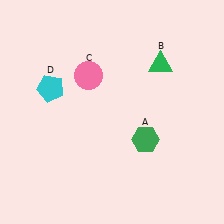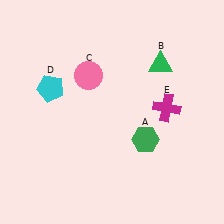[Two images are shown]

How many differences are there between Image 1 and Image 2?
There is 1 difference between the two images.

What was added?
A magenta cross (E) was added in Image 2.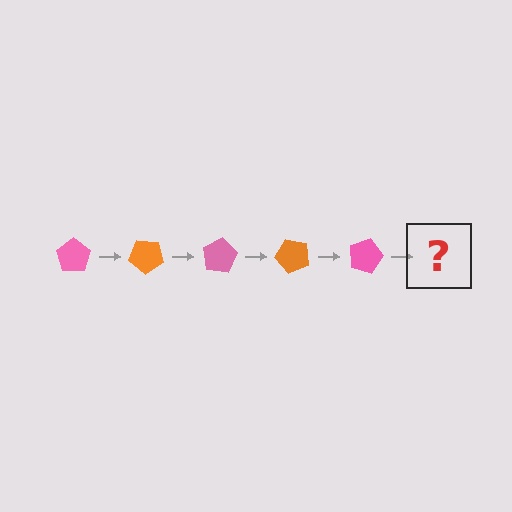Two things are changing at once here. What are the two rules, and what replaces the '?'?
The two rules are that it rotates 40 degrees each step and the color cycles through pink and orange. The '?' should be an orange pentagon, rotated 200 degrees from the start.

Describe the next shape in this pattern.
It should be an orange pentagon, rotated 200 degrees from the start.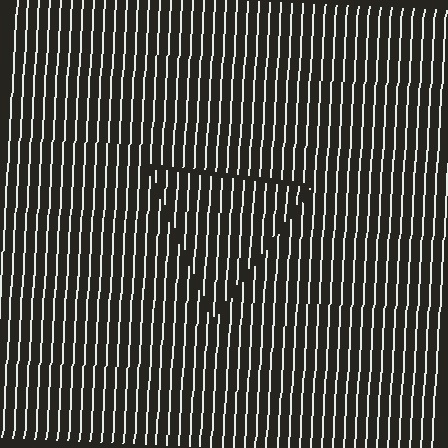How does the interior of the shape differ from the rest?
The interior of the shape contains the same grating, shifted by half a period — the contour is defined by the phase discontinuity where line-ends from the inner and outer gratings abut.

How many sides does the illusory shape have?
3 sides — the line-ends trace a triangle.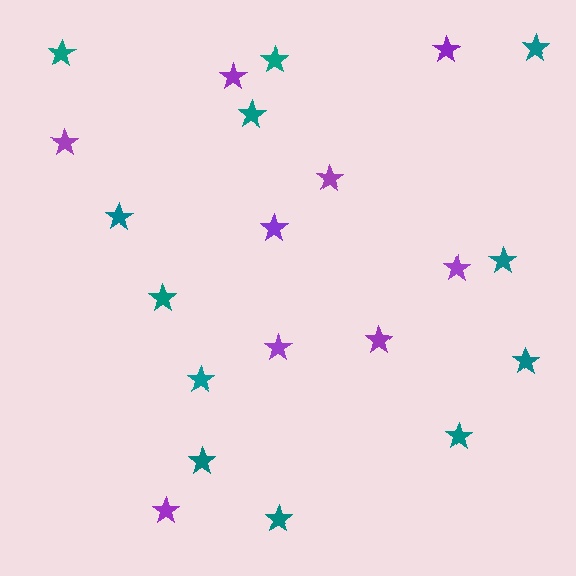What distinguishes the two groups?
There are 2 groups: one group of teal stars (12) and one group of purple stars (9).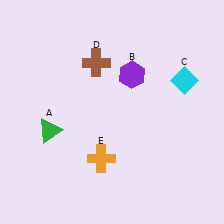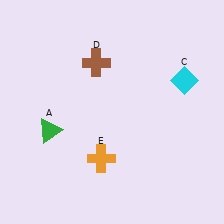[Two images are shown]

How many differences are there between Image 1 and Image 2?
There is 1 difference between the two images.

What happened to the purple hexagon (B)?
The purple hexagon (B) was removed in Image 2. It was in the top-right area of Image 1.